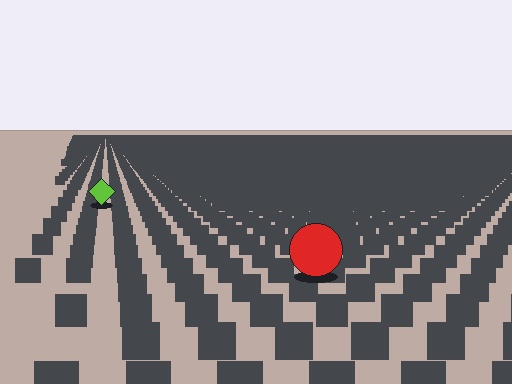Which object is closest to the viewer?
The red circle is closest. The texture marks near it are larger and more spread out.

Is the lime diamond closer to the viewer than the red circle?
No. The red circle is closer — you can tell from the texture gradient: the ground texture is coarser near it.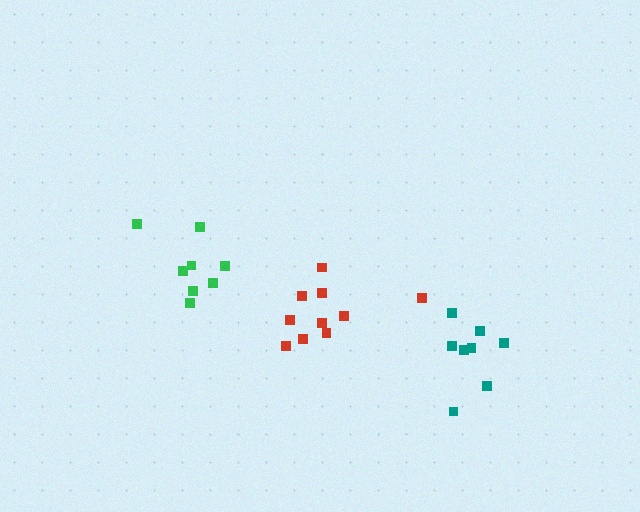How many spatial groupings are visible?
There are 3 spatial groupings.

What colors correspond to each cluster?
The clusters are colored: red, green, teal.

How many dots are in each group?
Group 1: 10 dots, Group 2: 8 dots, Group 3: 8 dots (26 total).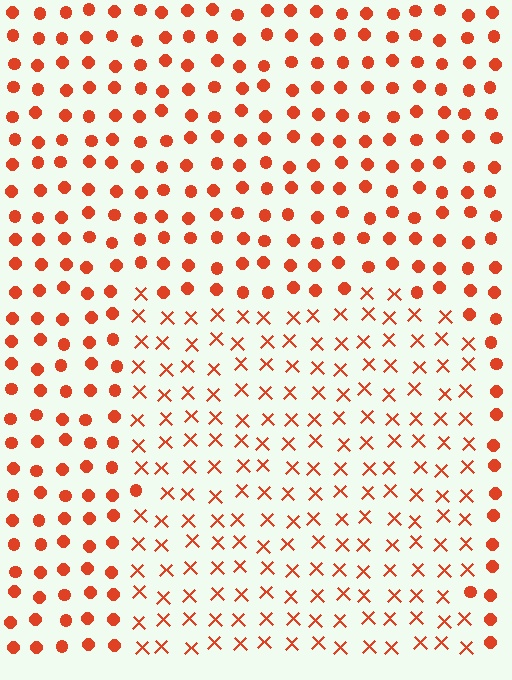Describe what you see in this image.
The image is filled with small red elements arranged in a uniform grid. A rectangle-shaped region contains X marks, while the surrounding area contains circles. The boundary is defined purely by the change in element shape.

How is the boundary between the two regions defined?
The boundary is defined by a change in element shape: X marks inside vs. circles outside. All elements share the same color and spacing.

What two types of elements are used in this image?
The image uses X marks inside the rectangle region and circles outside it.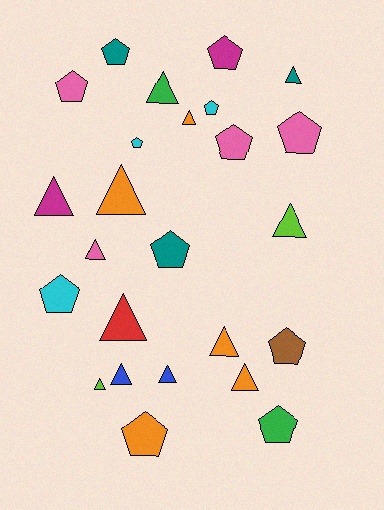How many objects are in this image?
There are 25 objects.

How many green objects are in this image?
There are 2 green objects.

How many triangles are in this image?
There are 13 triangles.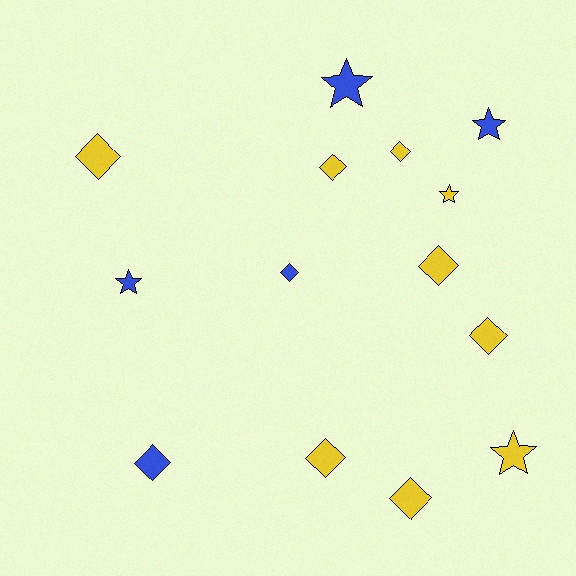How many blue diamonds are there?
There are 2 blue diamonds.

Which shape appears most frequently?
Diamond, with 9 objects.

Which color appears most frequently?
Yellow, with 9 objects.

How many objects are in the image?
There are 14 objects.